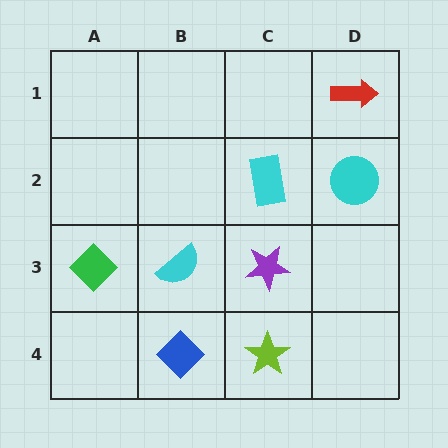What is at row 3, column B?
A cyan semicircle.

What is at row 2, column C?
A cyan rectangle.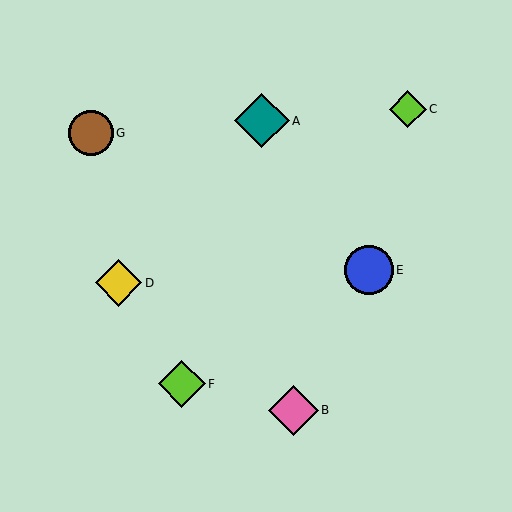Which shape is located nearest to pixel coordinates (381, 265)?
The blue circle (labeled E) at (369, 270) is nearest to that location.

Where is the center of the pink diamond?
The center of the pink diamond is at (293, 410).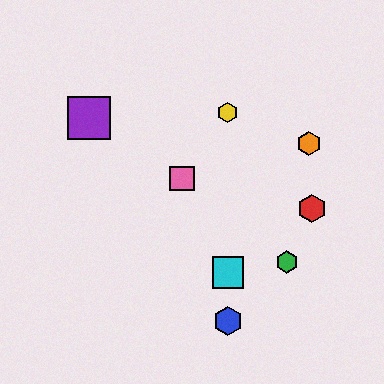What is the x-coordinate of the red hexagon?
The red hexagon is at x≈312.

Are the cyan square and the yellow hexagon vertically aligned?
Yes, both are at x≈228.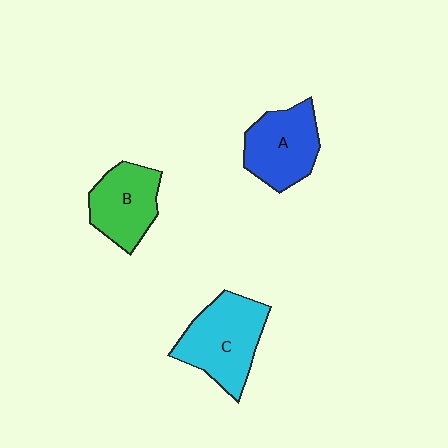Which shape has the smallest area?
Shape B (green).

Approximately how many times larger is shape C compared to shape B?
Approximately 1.3 times.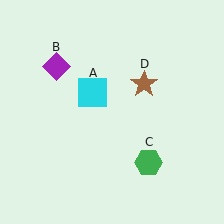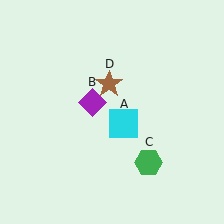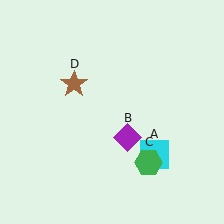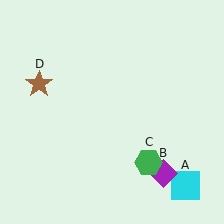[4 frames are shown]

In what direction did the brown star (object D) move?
The brown star (object D) moved left.